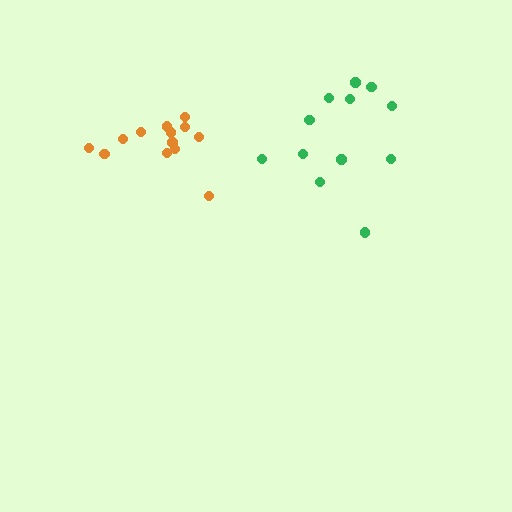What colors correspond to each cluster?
The clusters are colored: orange, green.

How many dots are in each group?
Group 1: 13 dots, Group 2: 12 dots (25 total).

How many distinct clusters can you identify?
There are 2 distinct clusters.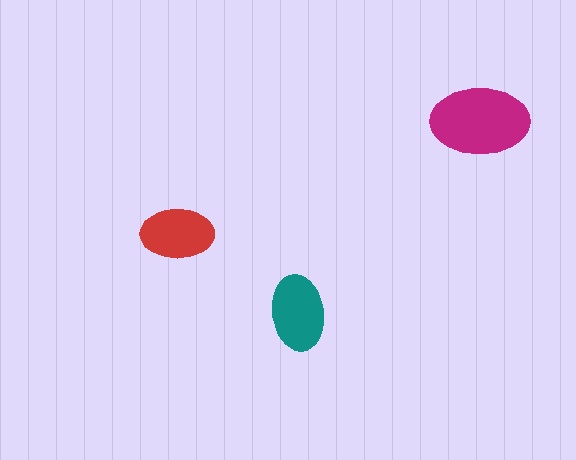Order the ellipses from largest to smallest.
the magenta one, the teal one, the red one.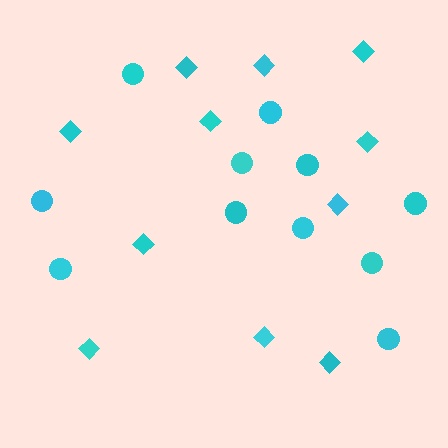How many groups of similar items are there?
There are 2 groups: one group of diamonds (11) and one group of circles (11).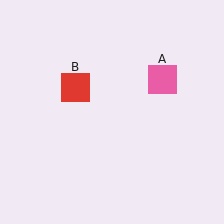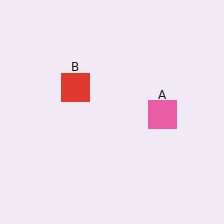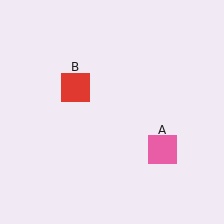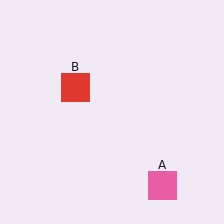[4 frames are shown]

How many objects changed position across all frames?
1 object changed position: pink square (object A).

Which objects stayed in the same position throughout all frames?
Red square (object B) remained stationary.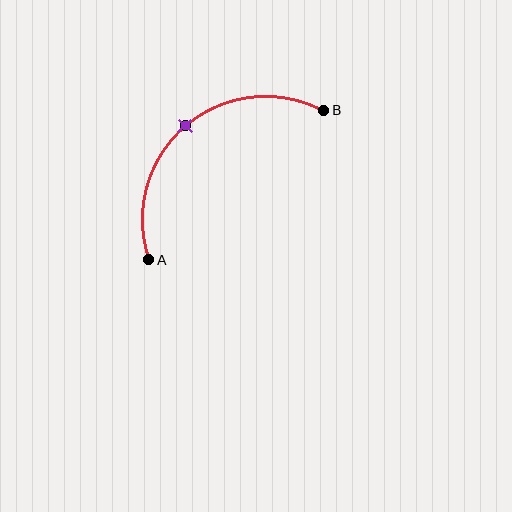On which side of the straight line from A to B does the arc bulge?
The arc bulges above and to the left of the straight line connecting A and B.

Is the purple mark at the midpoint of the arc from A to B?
Yes. The purple mark lies on the arc at equal arc-length from both A and B — it is the arc midpoint.